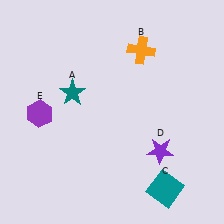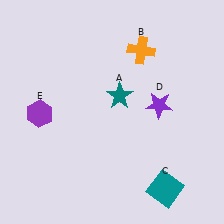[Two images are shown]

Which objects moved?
The objects that moved are: the teal star (A), the purple star (D).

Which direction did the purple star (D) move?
The purple star (D) moved up.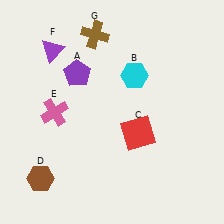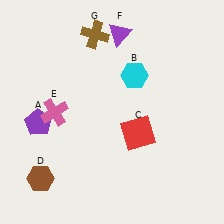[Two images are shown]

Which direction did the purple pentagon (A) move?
The purple pentagon (A) moved down.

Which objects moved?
The objects that moved are: the purple pentagon (A), the purple triangle (F).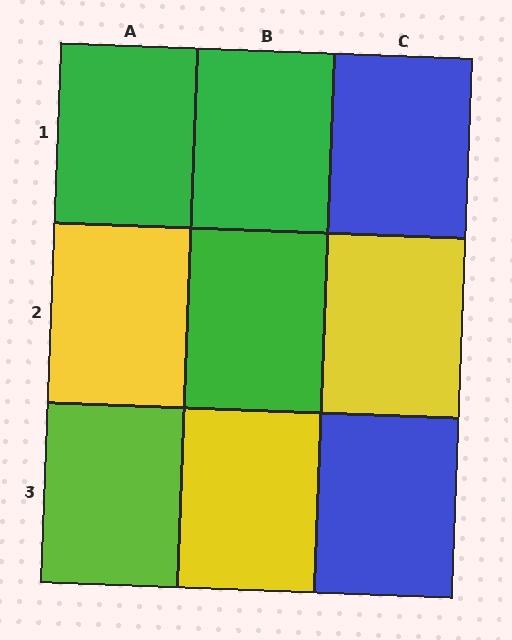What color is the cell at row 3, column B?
Yellow.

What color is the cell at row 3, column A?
Lime.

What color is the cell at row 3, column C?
Blue.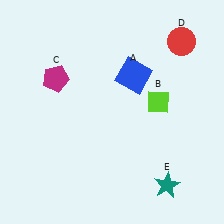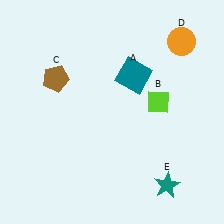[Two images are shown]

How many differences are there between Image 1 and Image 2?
There are 3 differences between the two images.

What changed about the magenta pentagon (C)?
In Image 1, C is magenta. In Image 2, it changed to brown.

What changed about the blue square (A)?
In Image 1, A is blue. In Image 2, it changed to teal.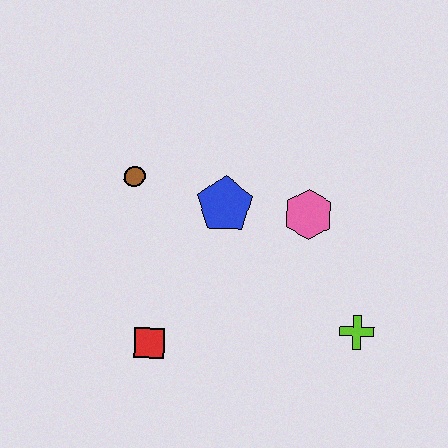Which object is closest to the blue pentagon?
The pink hexagon is closest to the blue pentagon.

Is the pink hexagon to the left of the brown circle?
No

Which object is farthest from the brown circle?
The lime cross is farthest from the brown circle.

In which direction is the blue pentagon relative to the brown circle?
The blue pentagon is to the right of the brown circle.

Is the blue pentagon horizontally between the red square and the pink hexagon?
Yes